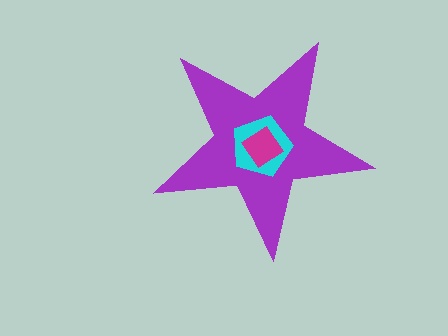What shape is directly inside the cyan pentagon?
The magenta diamond.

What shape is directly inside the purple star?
The cyan pentagon.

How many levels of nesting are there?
3.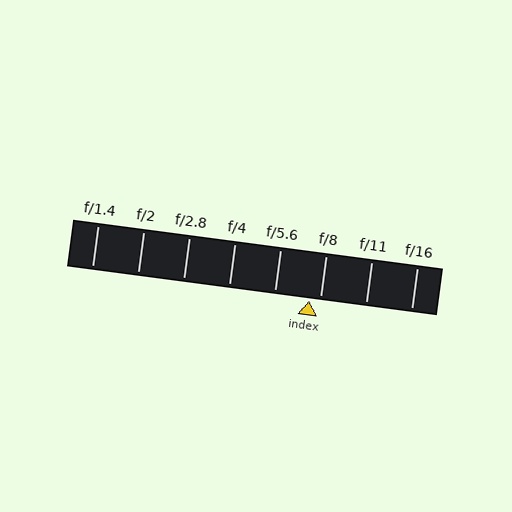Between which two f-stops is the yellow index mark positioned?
The index mark is between f/5.6 and f/8.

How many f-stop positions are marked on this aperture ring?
There are 8 f-stop positions marked.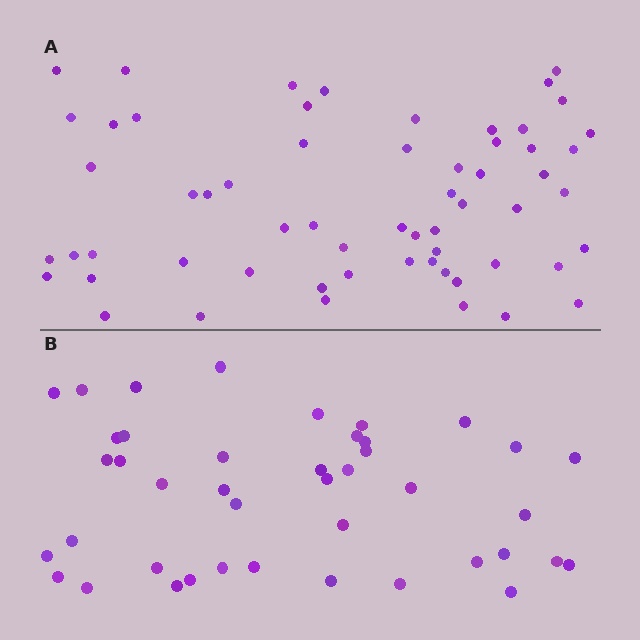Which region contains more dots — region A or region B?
Region A (the top region) has more dots.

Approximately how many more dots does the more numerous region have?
Region A has approximately 20 more dots than region B.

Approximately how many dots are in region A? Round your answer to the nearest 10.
About 60 dots.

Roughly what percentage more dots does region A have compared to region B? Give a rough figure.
About 45% more.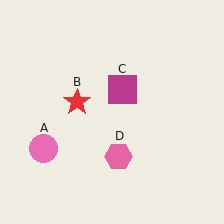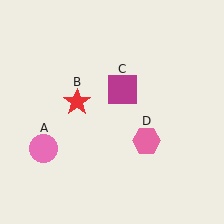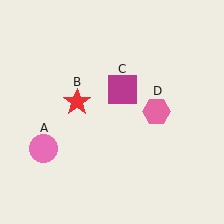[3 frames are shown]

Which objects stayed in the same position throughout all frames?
Pink circle (object A) and red star (object B) and magenta square (object C) remained stationary.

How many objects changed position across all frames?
1 object changed position: pink hexagon (object D).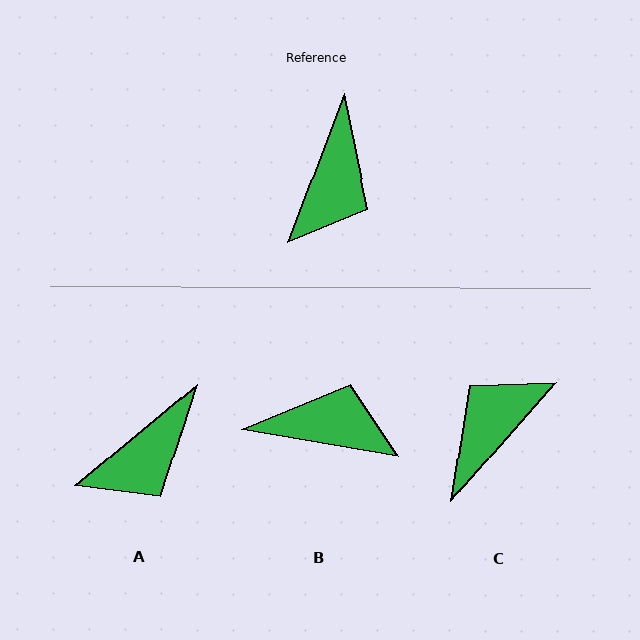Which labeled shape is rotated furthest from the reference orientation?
C, about 159 degrees away.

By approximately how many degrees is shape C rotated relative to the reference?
Approximately 159 degrees counter-clockwise.